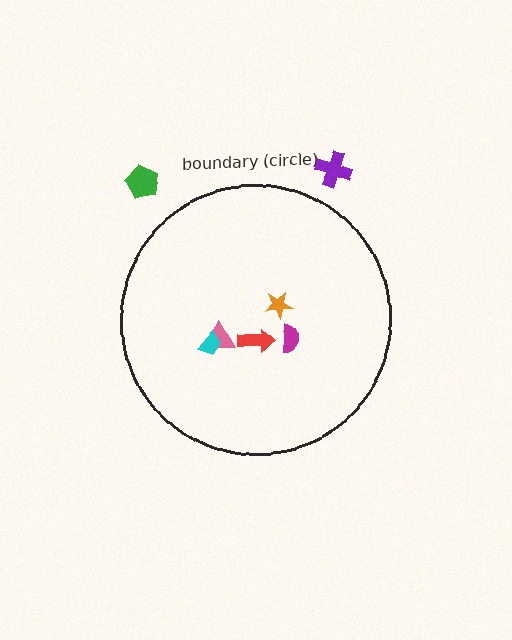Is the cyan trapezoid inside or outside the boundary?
Inside.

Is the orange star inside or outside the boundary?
Inside.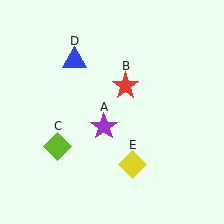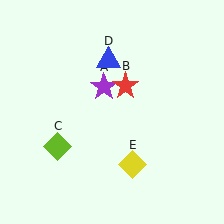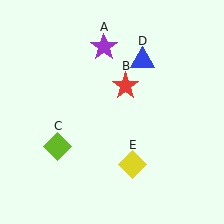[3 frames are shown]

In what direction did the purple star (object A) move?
The purple star (object A) moved up.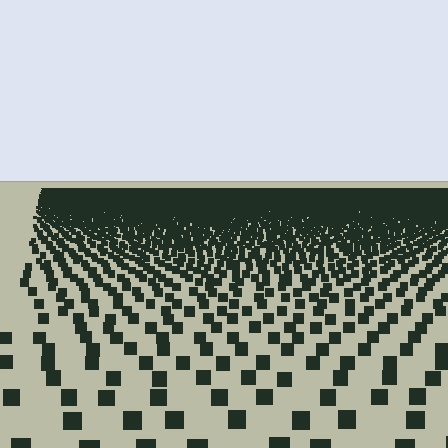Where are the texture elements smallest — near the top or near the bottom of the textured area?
Near the top.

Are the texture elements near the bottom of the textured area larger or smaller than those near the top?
Larger. Near the bottom, elements are closer to the viewer and appear at a bigger on-screen size.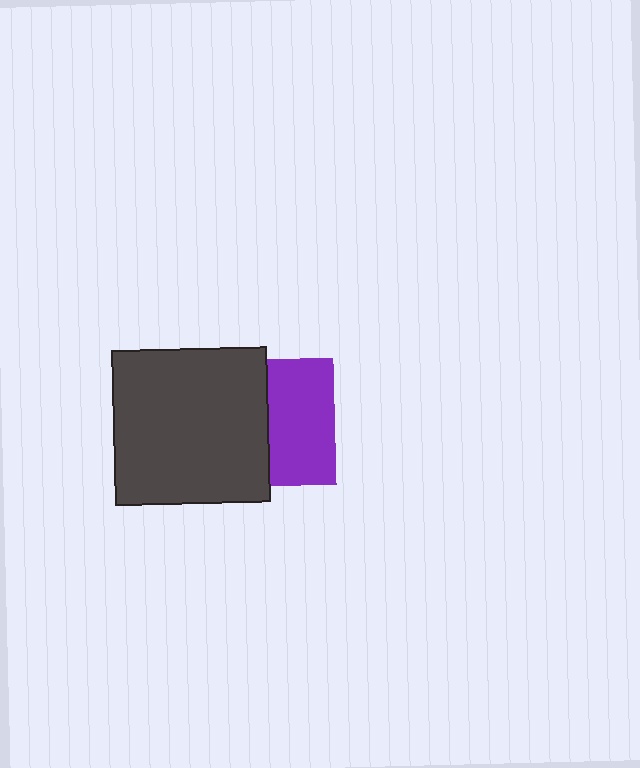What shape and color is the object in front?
The object in front is a dark gray square.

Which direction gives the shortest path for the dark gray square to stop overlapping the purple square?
Moving left gives the shortest separation.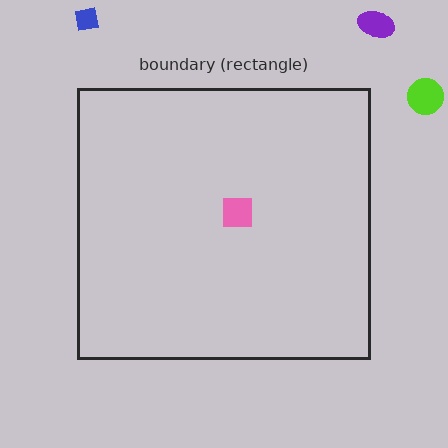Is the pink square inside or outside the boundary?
Inside.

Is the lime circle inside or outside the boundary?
Outside.